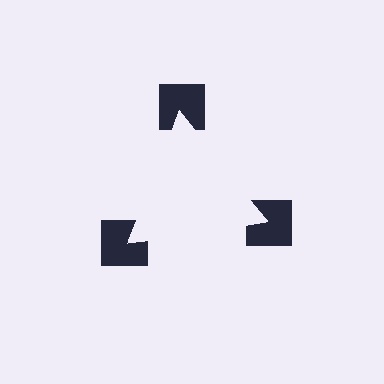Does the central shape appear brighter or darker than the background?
It typically appears slightly brighter than the background, even though no actual brightness change is drawn.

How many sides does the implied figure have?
3 sides.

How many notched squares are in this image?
There are 3 — one at each vertex of the illusory triangle.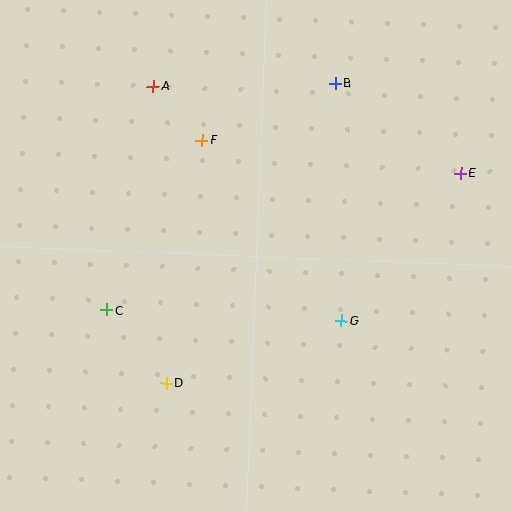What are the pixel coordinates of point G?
Point G is at (341, 320).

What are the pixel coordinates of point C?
Point C is at (107, 310).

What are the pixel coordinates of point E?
Point E is at (461, 173).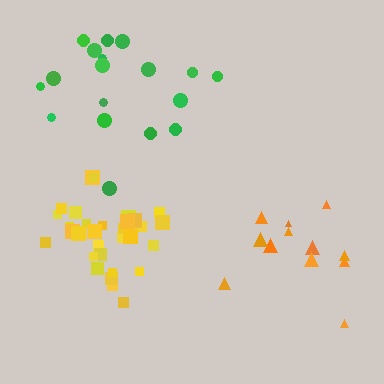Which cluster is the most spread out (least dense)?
Green.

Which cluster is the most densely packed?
Yellow.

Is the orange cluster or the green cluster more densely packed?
Orange.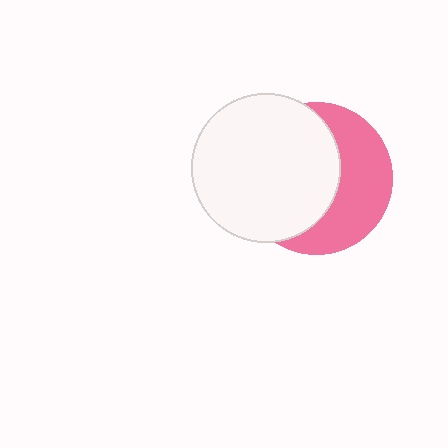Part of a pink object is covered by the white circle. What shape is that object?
It is a circle.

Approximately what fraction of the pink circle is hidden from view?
Roughly 56% of the pink circle is hidden behind the white circle.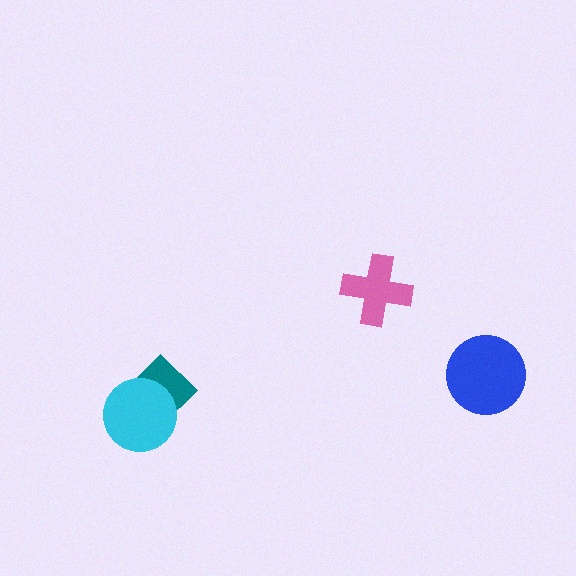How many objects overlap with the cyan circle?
1 object overlaps with the cyan circle.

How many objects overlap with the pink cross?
0 objects overlap with the pink cross.